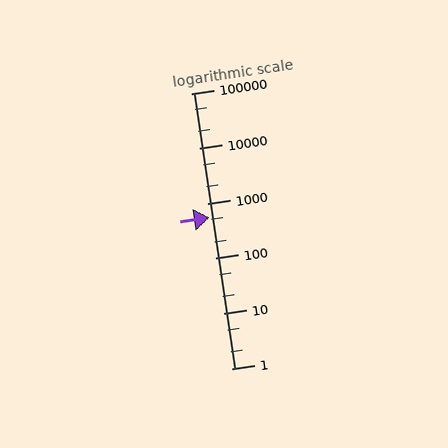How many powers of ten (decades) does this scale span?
The scale spans 5 decades, from 1 to 100000.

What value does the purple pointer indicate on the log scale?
The pointer indicates approximately 560.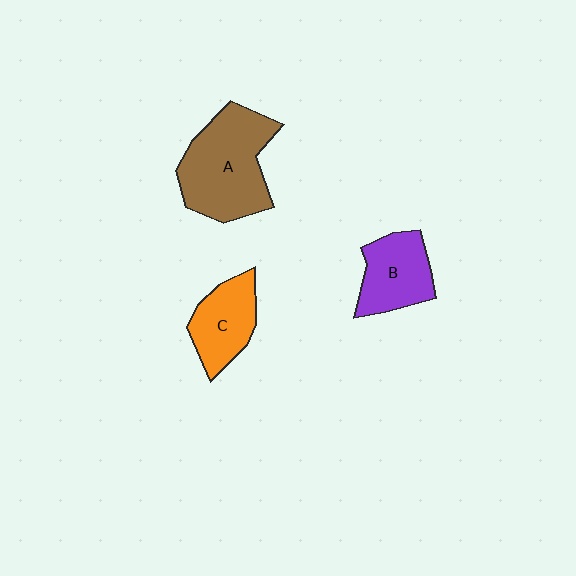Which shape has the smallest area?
Shape C (orange).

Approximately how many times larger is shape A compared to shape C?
Approximately 1.7 times.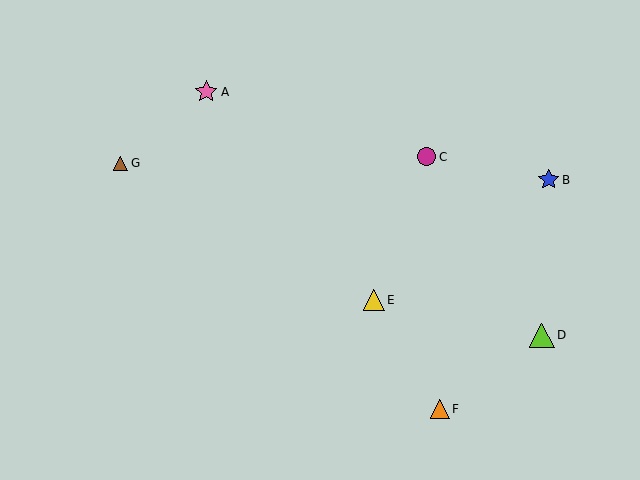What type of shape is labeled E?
Shape E is a yellow triangle.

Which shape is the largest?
The lime triangle (labeled D) is the largest.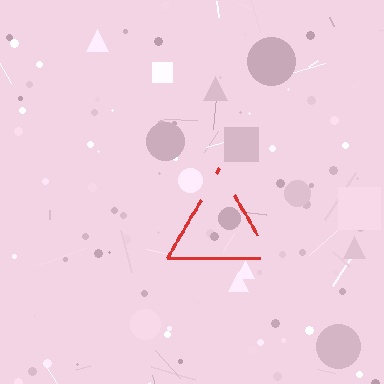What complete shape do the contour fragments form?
The contour fragments form a triangle.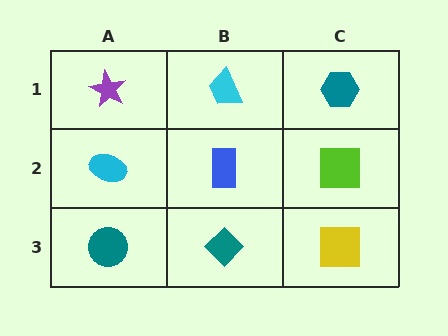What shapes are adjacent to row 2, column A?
A purple star (row 1, column A), a teal circle (row 3, column A), a blue rectangle (row 2, column B).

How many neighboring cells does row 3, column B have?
3.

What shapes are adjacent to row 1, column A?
A cyan ellipse (row 2, column A), a cyan trapezoid (row 1, column B).